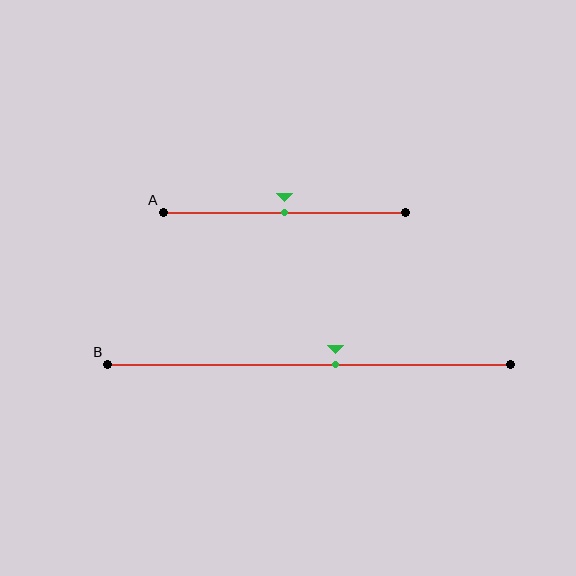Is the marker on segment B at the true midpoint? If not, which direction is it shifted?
No, the marker on segment B is shifted to the right by about 7% of the segment length.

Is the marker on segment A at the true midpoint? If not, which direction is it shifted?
Yes, the marker on segment A is at the true midpoint.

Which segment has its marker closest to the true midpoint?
Segment A has its marker closest to the true midpoint.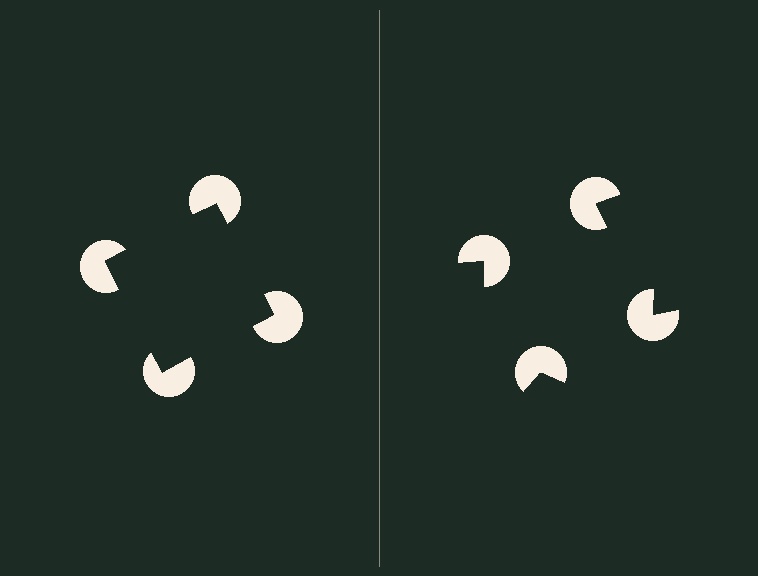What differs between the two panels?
The pac-man discs are positioned identically on both sides; only the wedge orientations differ. On the left they align to a square; on the right they are misaligned.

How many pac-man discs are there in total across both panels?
8 — 4 on each side.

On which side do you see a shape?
An illusory square appears on the left side. On the right side the wedge cuts are rotated, so no coherent shape forms.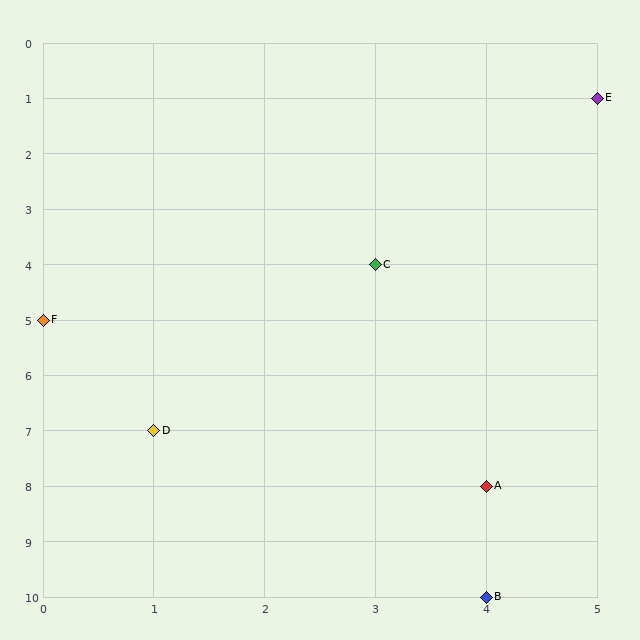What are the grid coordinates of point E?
Point E is at grid coordinates (5, 1).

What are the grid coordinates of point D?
Point D is at grid coordinates (1, 7).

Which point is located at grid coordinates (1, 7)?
Point D is at (1, 7).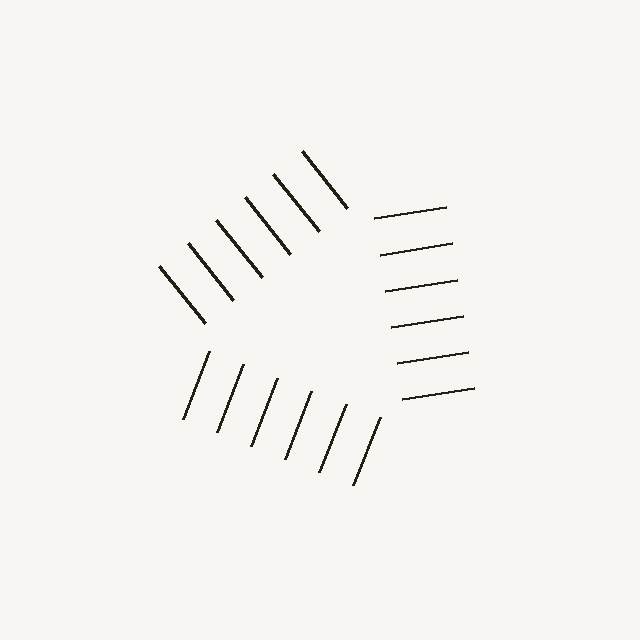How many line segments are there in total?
18 — 6 along each of the 3 edges.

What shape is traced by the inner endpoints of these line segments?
An illusory triangle — the line segments terminate on its edges but no continuous stroke is drawn.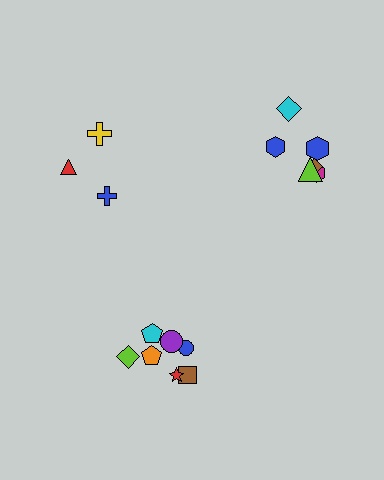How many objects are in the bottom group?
There are 7 objects.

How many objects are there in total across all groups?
There are 16 objects.